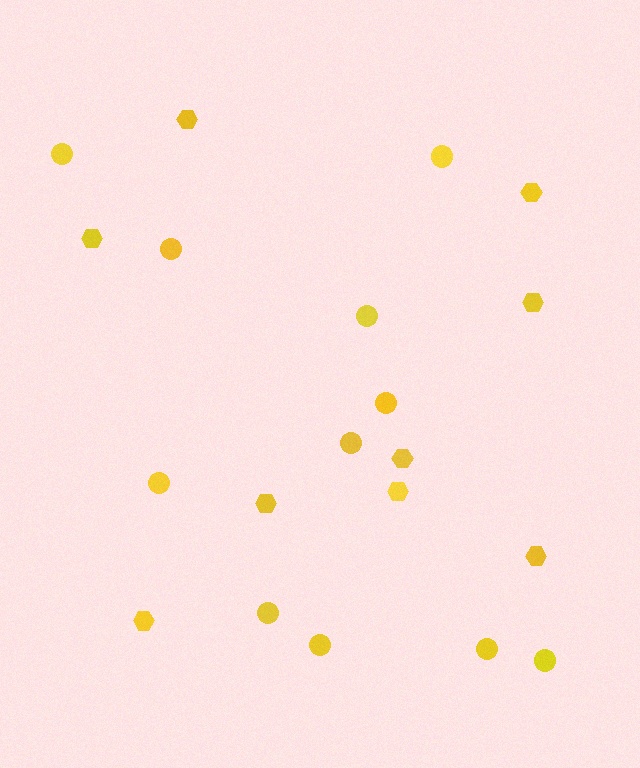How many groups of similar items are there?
There are 2 groups: one group of hexagons (9) and one group of circles (11).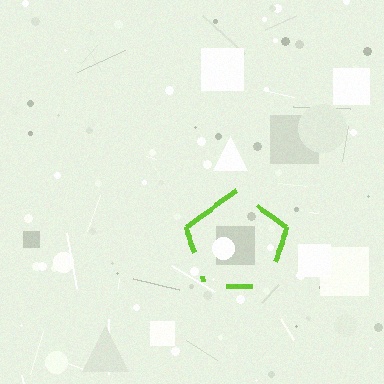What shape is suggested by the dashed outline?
The dashed outline suggests a pentagon.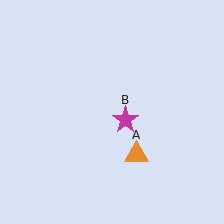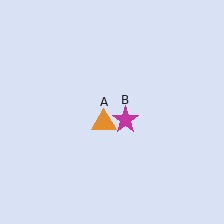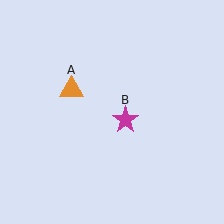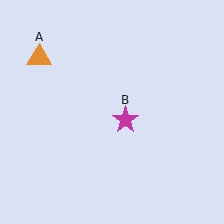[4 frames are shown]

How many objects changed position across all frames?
1 object changed position: orange triangle (object A).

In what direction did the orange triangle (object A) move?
The orange triangle (object A) moved up and to the left.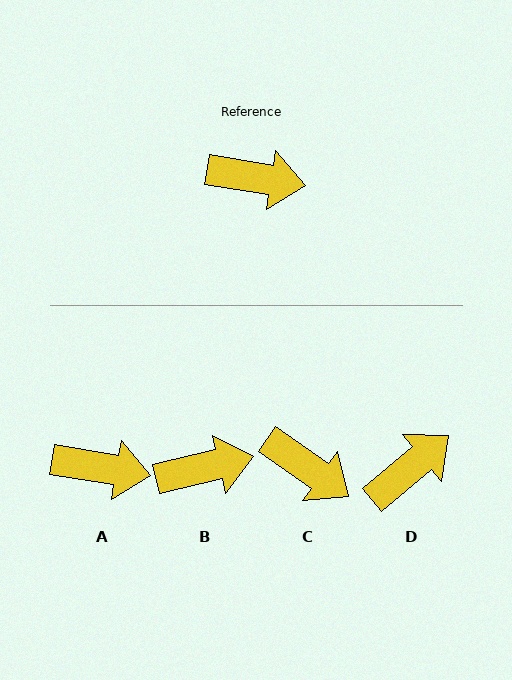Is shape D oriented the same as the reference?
No, it is off by about 49 degrees.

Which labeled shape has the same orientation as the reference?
A.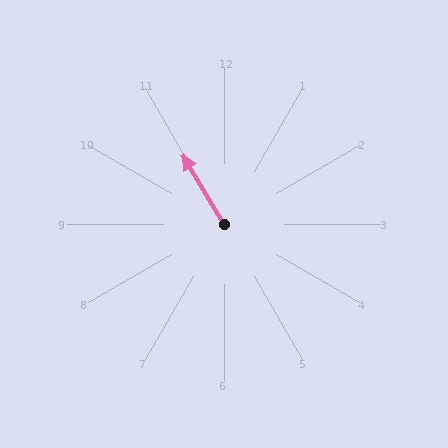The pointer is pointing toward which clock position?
Roughly 11 o'clock.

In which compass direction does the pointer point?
Northwest.